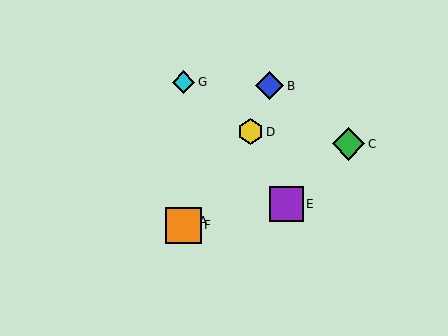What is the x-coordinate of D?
Object D is at x≈251.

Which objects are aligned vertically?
Objects A, F, G are aligned vertically.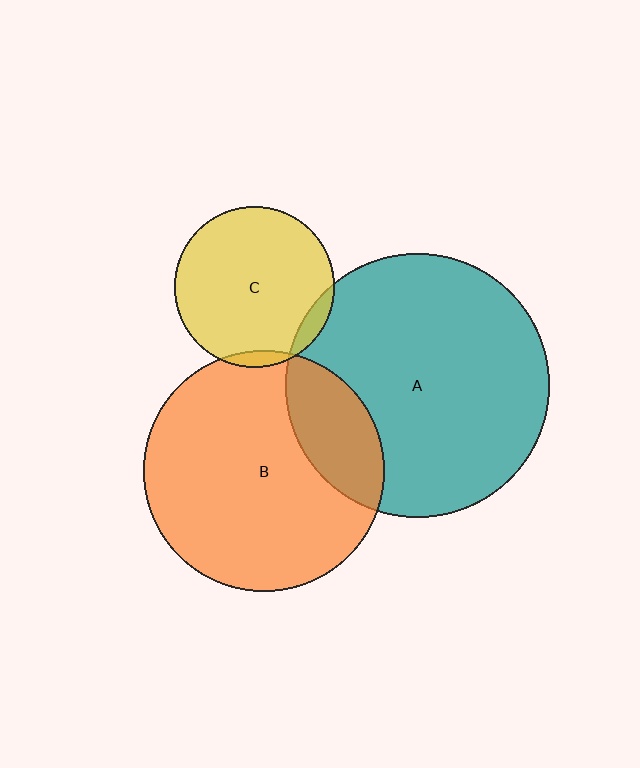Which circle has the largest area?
Circle A (teal).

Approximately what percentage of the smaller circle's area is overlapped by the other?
Approximately 5%.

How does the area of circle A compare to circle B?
Approximately 1.2 times.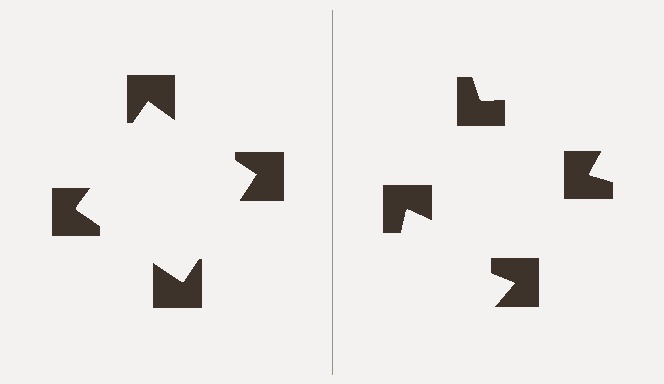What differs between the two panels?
The notched squares are positioned identically on both sides; only the wedge orientations differ. On the left they align to a square; on the right they are misaligned.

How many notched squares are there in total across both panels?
8 — 4 on each side.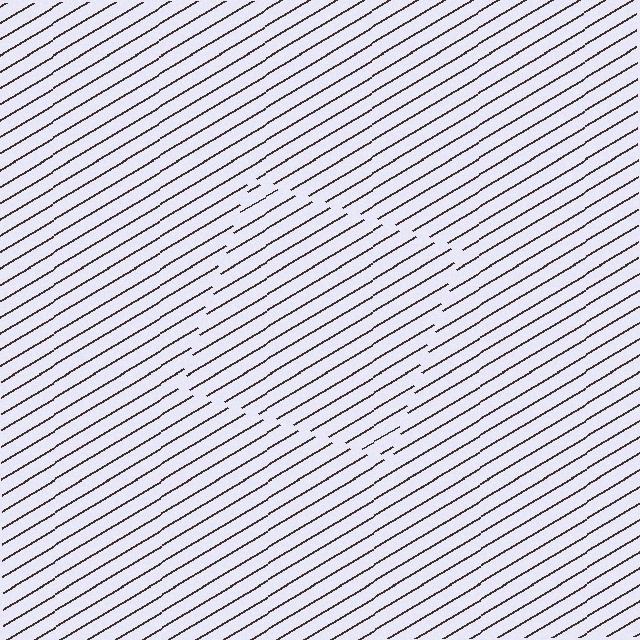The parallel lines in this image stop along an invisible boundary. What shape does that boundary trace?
An illusory square. The interior of the shape contains the same grating, shifted by half a period — the contour is defined by the phase discontinuity where line-ends from the inner and outer gratings abut.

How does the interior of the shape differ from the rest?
The interior of the shape contains the same grating, shifted by half a period — the contour is defined by the phase discontinuity where line-ends from the inner and outer gratings abut.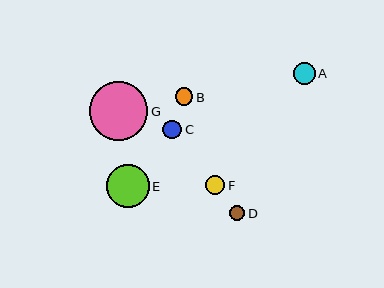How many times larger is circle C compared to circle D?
Circle C is approximately 1.2 times the size of circle D.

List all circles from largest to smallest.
From largest to smallest: G, E, A, F, C, B, D.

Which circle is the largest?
Circle G is the largest with a size of approximately 59 pixels.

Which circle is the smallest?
Circle D is the smallest with a size of approximately 15 pixels.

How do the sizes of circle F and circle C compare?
Circle F and circle C are approximately the same size.